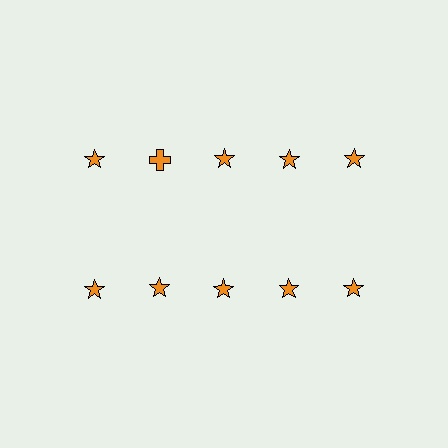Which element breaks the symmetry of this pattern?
The orange cross in the top row, second from left column breaks the symmetry. All other shapes are orange stars.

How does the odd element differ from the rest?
It has a different shape: cross instead of star.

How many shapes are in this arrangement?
There are 10 shapes arranged in a grid pattern.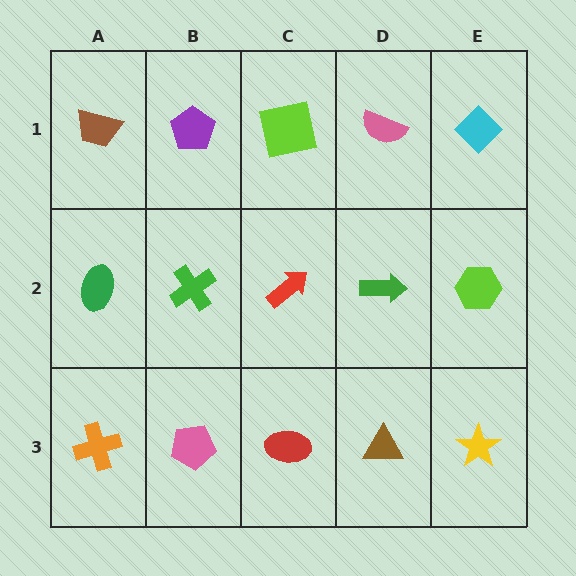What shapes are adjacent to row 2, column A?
A brown trapezoid (row 1, column A), an orange cross (row 3, column A), a green cross (row 2, column B).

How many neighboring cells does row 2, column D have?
4.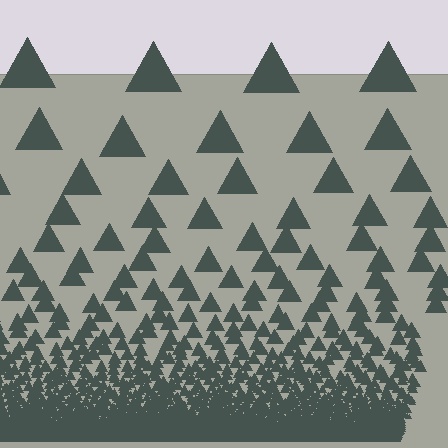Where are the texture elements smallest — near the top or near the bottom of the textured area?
Near the bottom.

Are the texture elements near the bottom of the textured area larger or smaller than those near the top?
Smaller. The gradient is inverted — elements near the bottom are smaller and denser.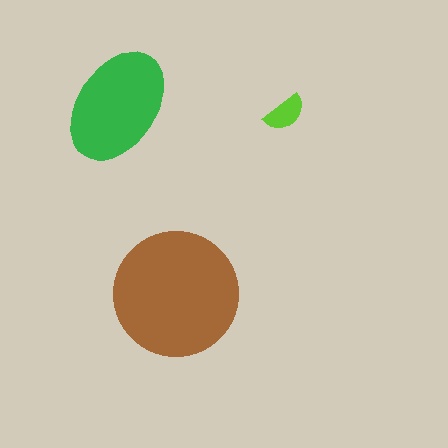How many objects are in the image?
There are 3 objects in the image.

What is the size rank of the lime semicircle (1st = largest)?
3rd.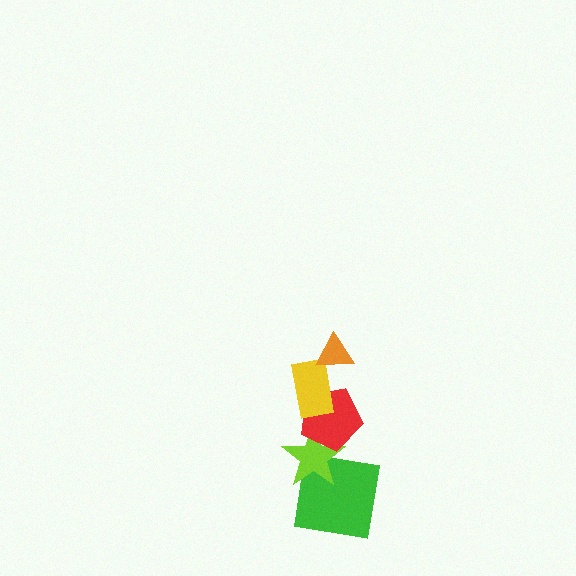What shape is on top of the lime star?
The red pentagon is on top of the lime star.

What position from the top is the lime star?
The lime star is 4th from the top.